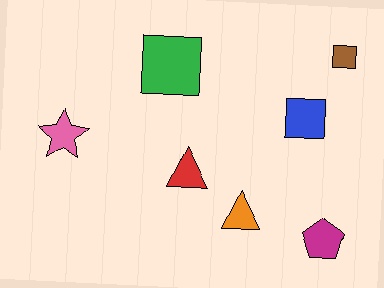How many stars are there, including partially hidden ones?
There is 1 star.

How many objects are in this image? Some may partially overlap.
There are 7 objects.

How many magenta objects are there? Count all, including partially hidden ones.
There is 1 magenta object.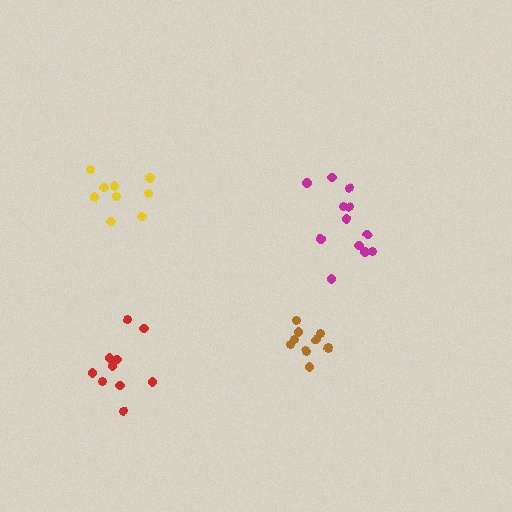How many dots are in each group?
Group 1: 10 dots, Group 2: 9 dots, Group 3: 11 dots, Group 4: 12 dots (42 total).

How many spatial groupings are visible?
There are 4 spatial groupings.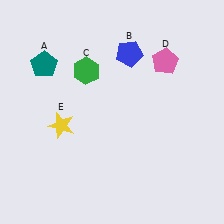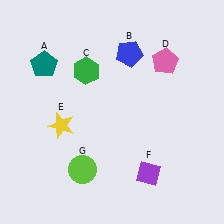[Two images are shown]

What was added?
A purple diamond (F), a lime circle (G) were added in Image 2.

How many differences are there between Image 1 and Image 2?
There are 2 differences between the two images.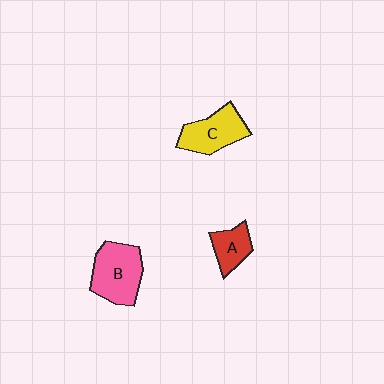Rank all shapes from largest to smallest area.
From largest to smallest: B (pink), C (yellow), A (red).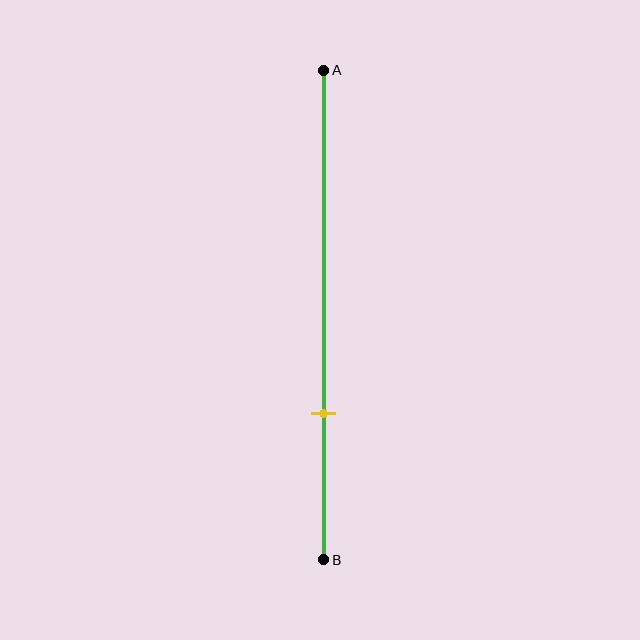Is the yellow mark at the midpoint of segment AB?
No, the mark is at about 70% from A, not at the 50% midpoint.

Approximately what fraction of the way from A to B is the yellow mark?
The yellow mark is approximately 70% of the way from A to B.